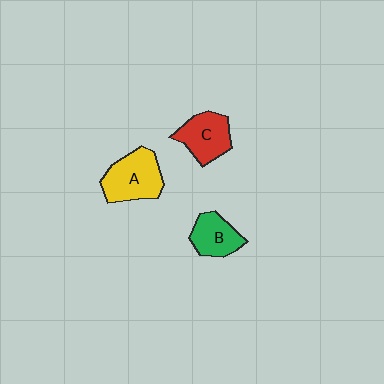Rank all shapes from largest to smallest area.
From largest to smallest: A (yellow), C (red), B (green).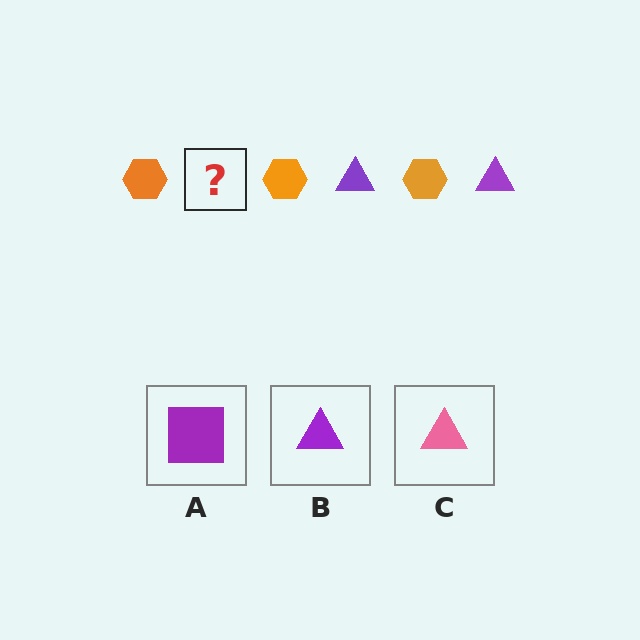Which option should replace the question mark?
Option B.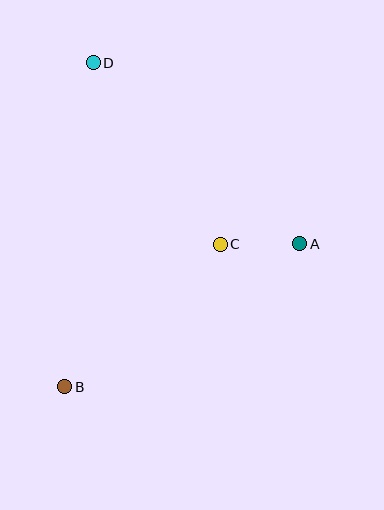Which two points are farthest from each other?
Points B and D are farthest from each other.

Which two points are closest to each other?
Points A and C are closest to each other.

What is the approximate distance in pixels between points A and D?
The distance between A and D is approximately 275 pixels.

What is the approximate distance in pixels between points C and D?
The distance between C and D is approximately 221 pixels.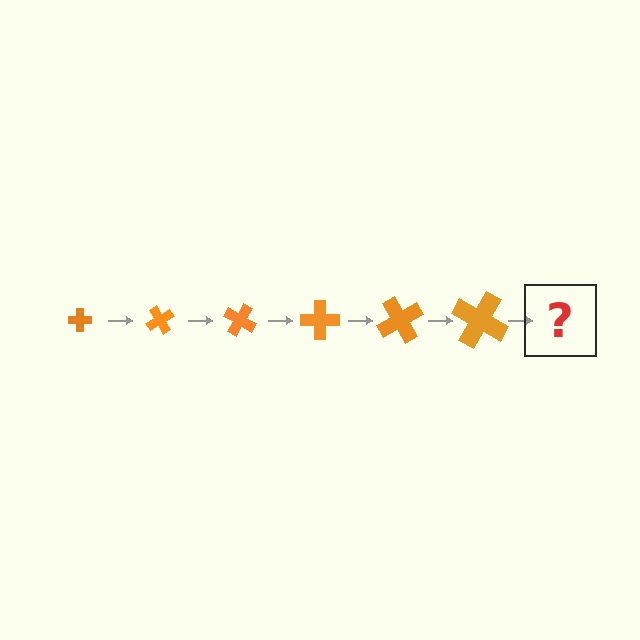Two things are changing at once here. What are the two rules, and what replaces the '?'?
The two rules are that the cross grows larger each step and it rotates 60 degrees each step. The '?' should be a cross, larger than the previous one and rotated 360 degrees from the start.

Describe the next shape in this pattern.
It should be a cross, larger than the previous one and rotated 360 degrees from the start.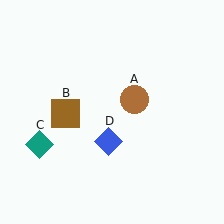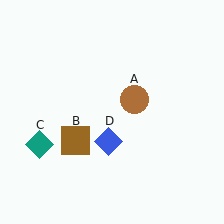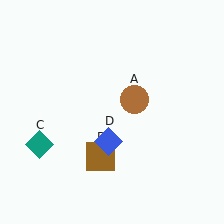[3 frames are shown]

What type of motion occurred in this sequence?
The brown square (object B) rotated counterclockwise around the center of the scene.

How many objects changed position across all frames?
1 object changed position: brown square (object B).